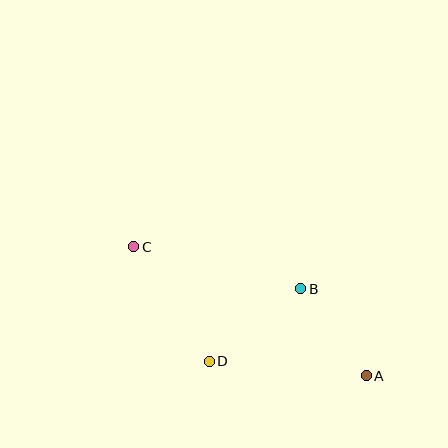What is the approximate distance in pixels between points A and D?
The distance between A and D is approximately 157 pixels.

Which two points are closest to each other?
Points A and B are closest to each other.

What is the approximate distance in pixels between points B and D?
The distance between B and D is approximately 117 pixels.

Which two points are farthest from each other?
Points A and C are farthest from each other.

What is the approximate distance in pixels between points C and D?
The distance between C and D is approximately 137 pixels.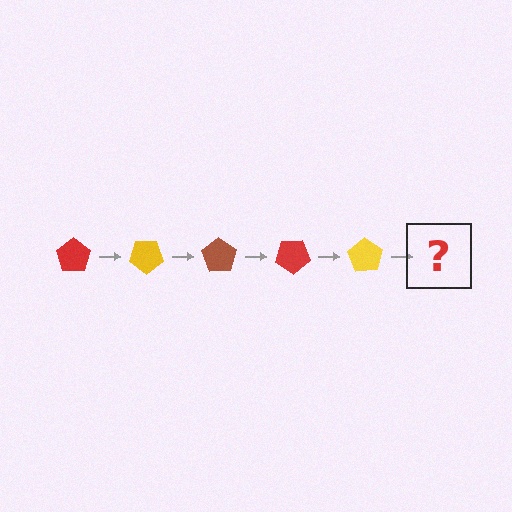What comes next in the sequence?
The next element should be a brown pentagon, rotated 175 degrees from the start.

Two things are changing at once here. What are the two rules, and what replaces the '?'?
The two rules are that it rotates 35 degrees each step and the color cycles through red, yellow, and brown. The '?' should be a brown pentagon, rotated 175 degrees from the start.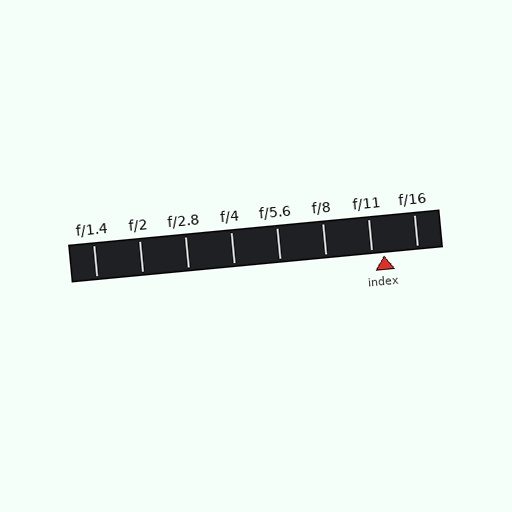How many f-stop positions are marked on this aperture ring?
There are 8 f-stop positions marked.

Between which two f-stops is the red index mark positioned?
The index mark is between f/11 and f/16.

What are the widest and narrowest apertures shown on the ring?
The widest aperture shown is f/1.4 and the narrowest is f/16.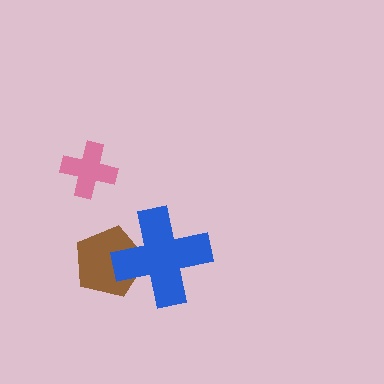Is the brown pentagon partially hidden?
Yes, it is partially covered by another shape.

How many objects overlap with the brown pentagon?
1 object overlaps with the brown pentagon.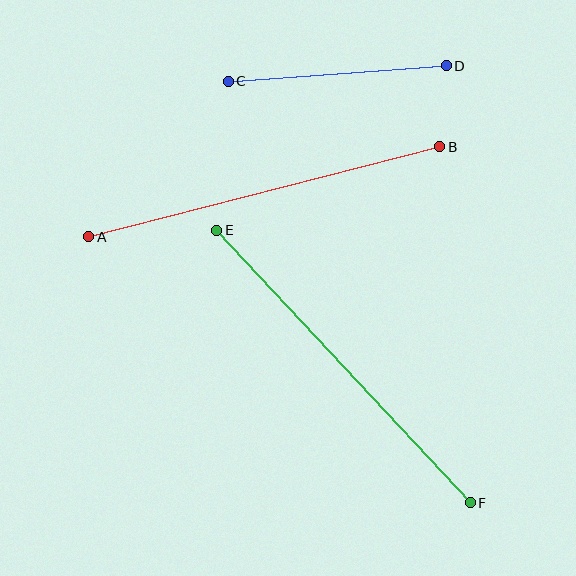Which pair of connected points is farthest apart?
Points E and F are farthest apart.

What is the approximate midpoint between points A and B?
The midpoint is at approximately (264, 192) pixels.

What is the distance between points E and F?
The distance is approximately 372 pixels.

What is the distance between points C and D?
The distance is approximately 219 pixels.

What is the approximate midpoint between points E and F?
The midpoint is at approximately (344, 367) pixels.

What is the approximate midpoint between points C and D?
The midpoint is at approximately (337, 74) pixels.